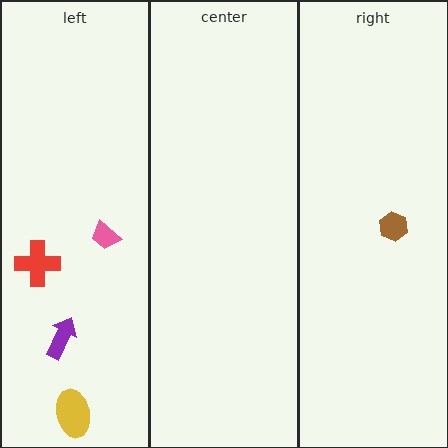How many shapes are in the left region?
4.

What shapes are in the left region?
The pink trapezoid, the red cross, the purple arrow, the yellow ellipse.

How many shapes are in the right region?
1.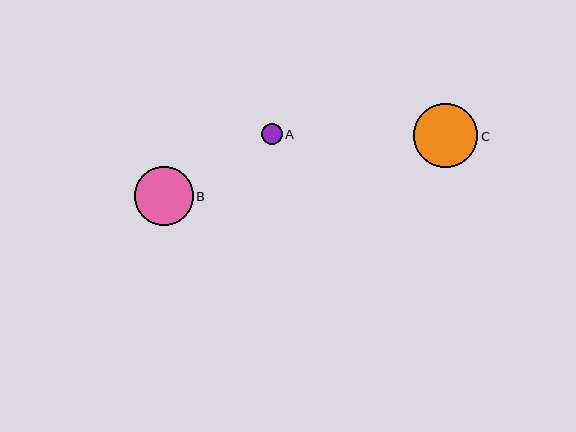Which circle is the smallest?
Circle A is the smallest with a size of approximately 21 pixels.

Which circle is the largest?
Circle C is the largest with a size of approximately 64 pixels.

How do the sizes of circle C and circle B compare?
Circle C and circle B are approximately the same size.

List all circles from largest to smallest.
From largest to smallest: C, B, A.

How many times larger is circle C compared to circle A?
Circle C is approximately 3.0 times the size of circle A.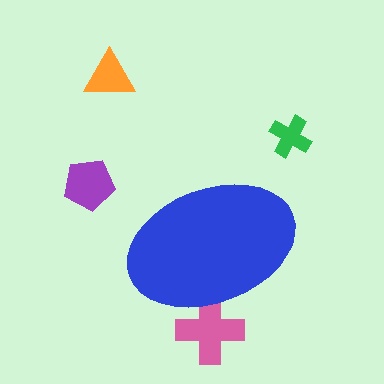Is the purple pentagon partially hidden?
No, the purple pentagon is fully visible.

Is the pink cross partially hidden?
Yes, the pink cross is partially hidden behind the blue ellipse.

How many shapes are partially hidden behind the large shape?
1 shape is partially hidden.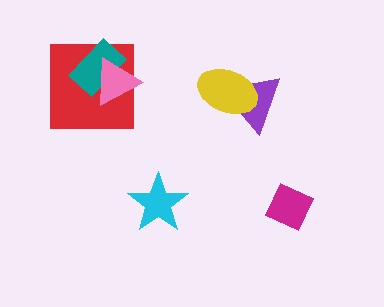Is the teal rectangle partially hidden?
Yes, it is partially covered by another shape.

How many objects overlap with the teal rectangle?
2 objects overlap with the teal rectangle.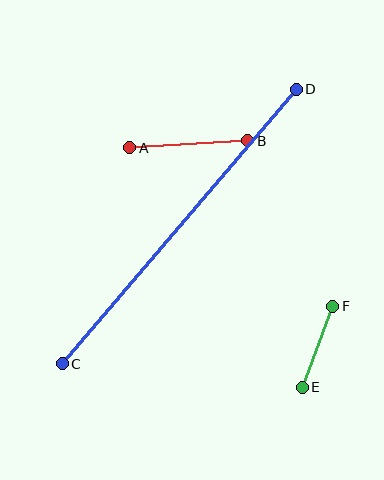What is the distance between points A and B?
The distance is approximately 118 pixels.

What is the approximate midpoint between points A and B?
The midpoint is at approximately (189, 144) pixels.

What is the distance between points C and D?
The distance is approximately 361 pixels.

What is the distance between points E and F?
The distance is approximately 87 pixels.